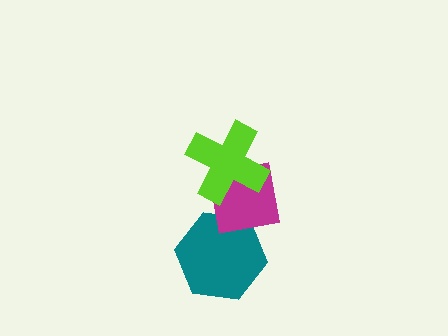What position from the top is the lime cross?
The lime cross is 1st from the top.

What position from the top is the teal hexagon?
The teal hexagon is 3rd from the top.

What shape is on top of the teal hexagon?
The magenta square is on top of the teal hexagon.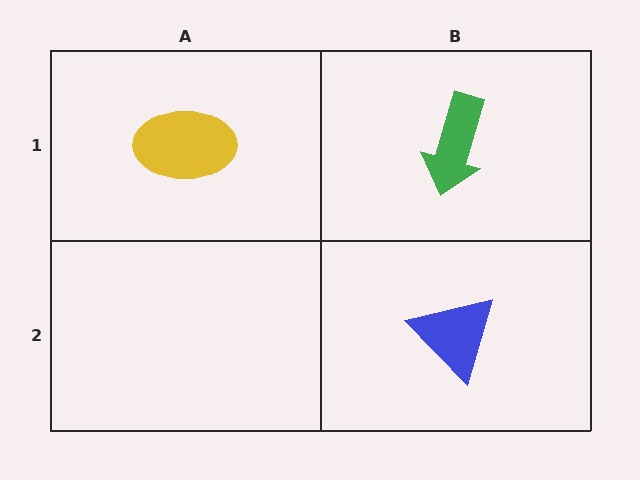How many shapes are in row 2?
1 shape.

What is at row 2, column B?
A blue triangle.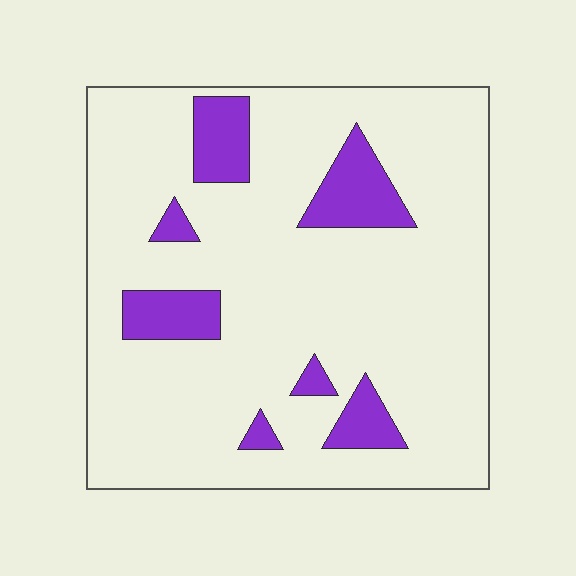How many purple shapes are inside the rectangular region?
7.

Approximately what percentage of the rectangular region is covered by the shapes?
Approximately 15%.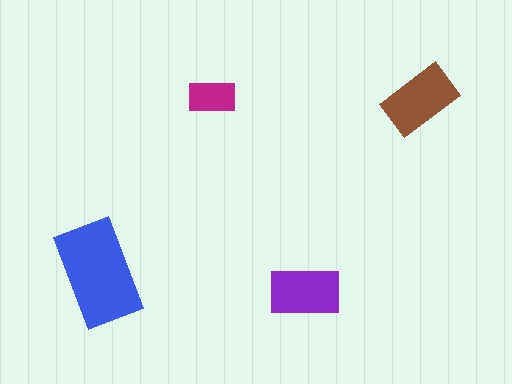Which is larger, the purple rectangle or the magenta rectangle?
The purple one.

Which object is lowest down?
The purple rectangle is bottommost.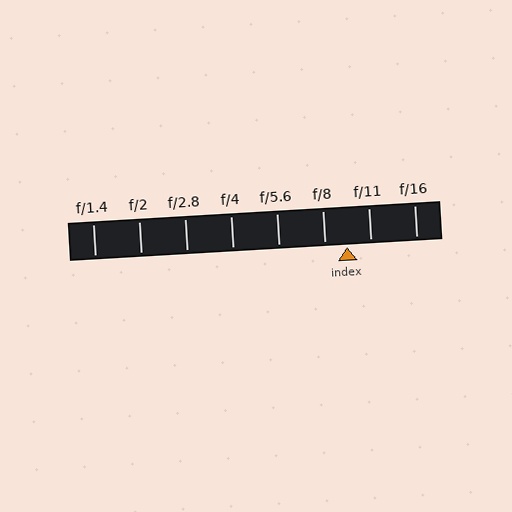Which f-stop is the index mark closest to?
The index mark is closest to f/8.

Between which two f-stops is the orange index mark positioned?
The index mark is between f/8 and f/11.